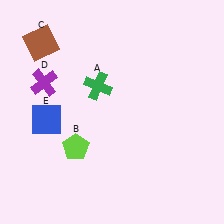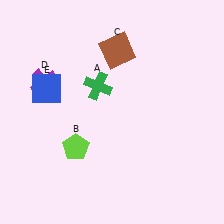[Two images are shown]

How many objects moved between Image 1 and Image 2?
2 objects moved between the two images.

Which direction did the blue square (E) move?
The blue square (E) moved up.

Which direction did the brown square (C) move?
The brown square (C) moved right.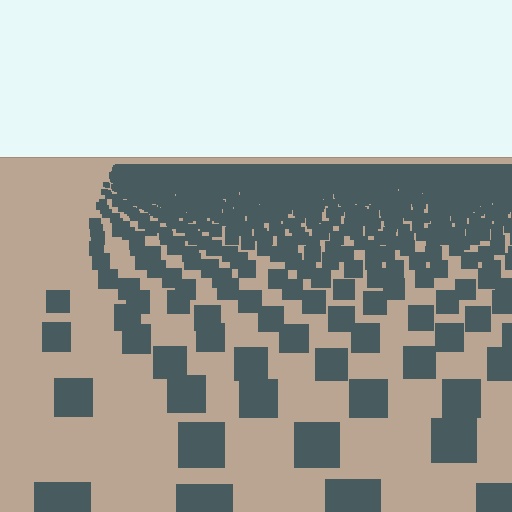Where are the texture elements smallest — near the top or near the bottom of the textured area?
Near the top.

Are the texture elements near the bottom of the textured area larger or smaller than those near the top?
Larger. Near the bottom, elements are closer to the viewer and appear at a bigger on-screen size.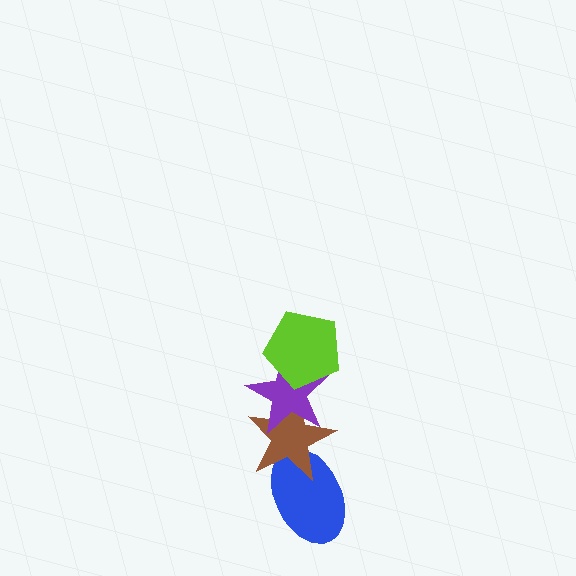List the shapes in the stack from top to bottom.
From top to bottom: the lime pentagon, the purple star, the brown star, the blue ellipse.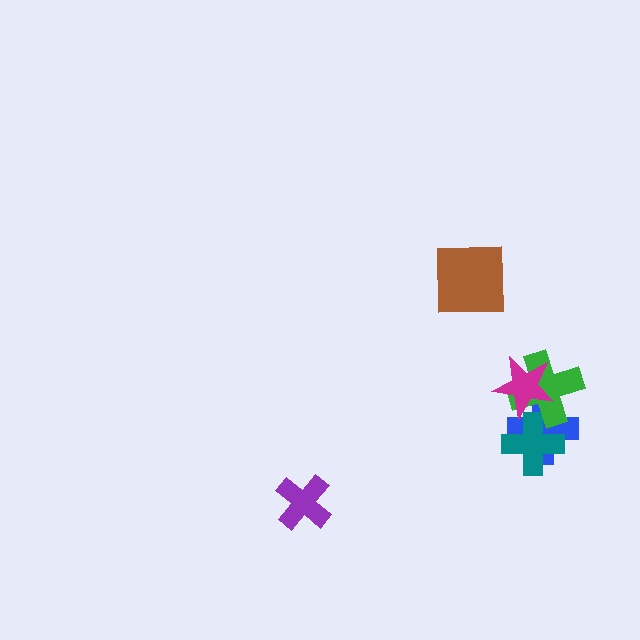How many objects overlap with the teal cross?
3 objects overlap with the teal cross.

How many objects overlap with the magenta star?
3 objects overlap with the magenta star.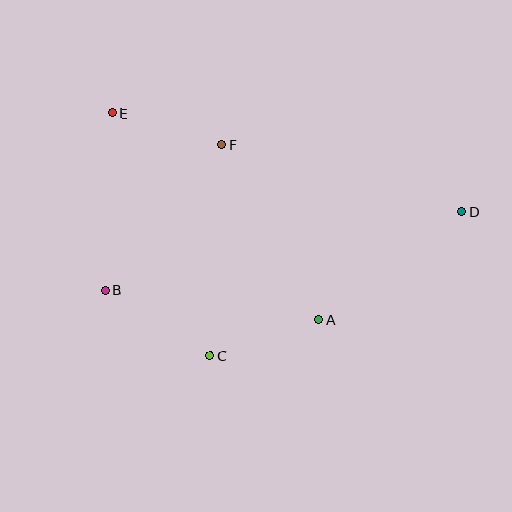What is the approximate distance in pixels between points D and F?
The distance between D and F is approximately 249 pixels.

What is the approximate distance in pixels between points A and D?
The distance between A and D is approximately 179 pixels.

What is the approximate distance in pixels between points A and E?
The distance between A and E is approximately 293 pixels.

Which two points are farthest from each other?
Points B and D are farthest from each other.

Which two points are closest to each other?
Points E and F are closest to each other.